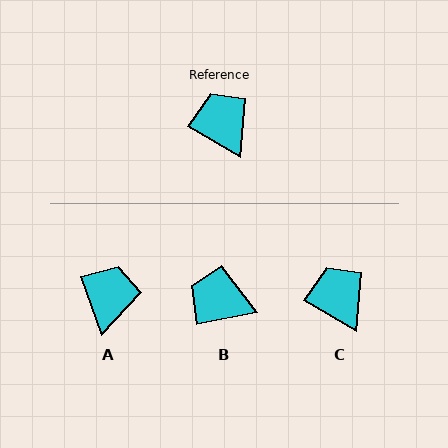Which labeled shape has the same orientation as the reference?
C.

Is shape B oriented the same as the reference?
No, it is off by about 42 degrees.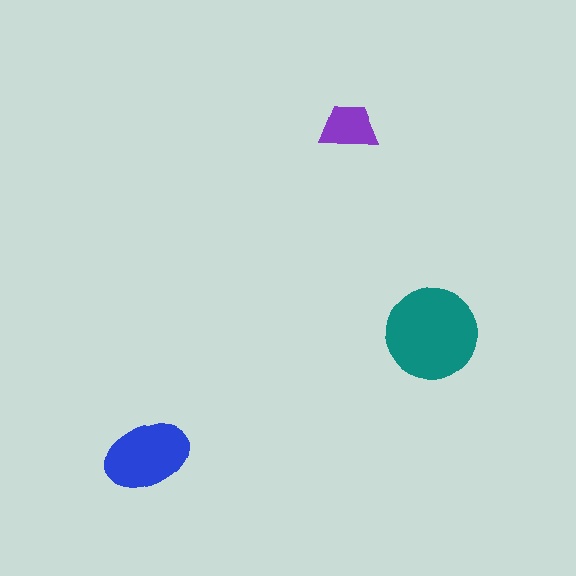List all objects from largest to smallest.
The teal circle, the blue ellipse, the purple trapezoid.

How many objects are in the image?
There are 3 objects in the image.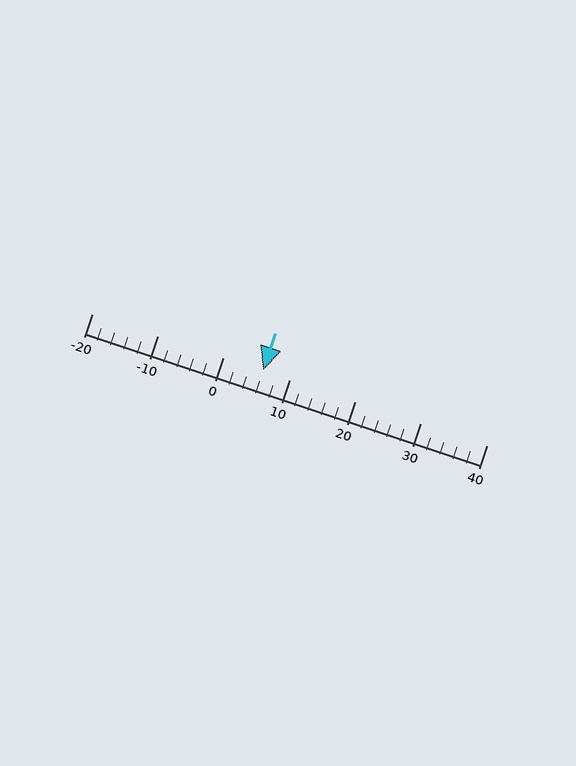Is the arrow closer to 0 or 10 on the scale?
The arrow is closer to 10.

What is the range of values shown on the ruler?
The ruler shows values from -20 to 40.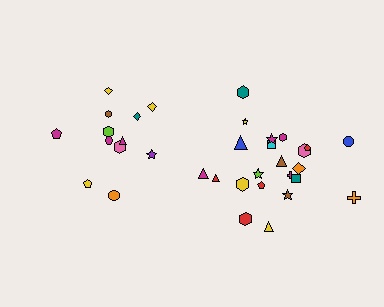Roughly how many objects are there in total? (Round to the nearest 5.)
Roughly 35 objects in total.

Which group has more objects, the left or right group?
The right group.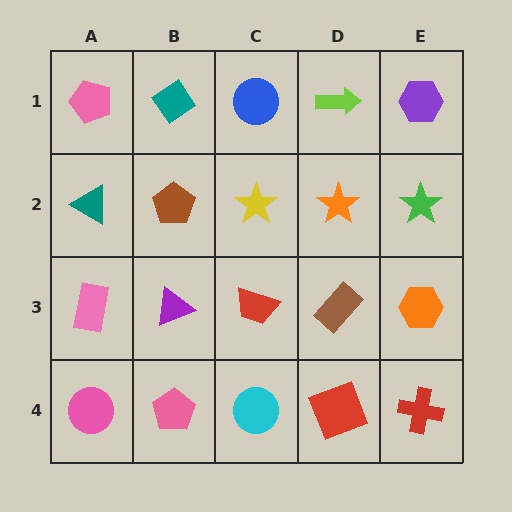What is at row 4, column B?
A pink pentagon.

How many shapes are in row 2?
5 shapes.